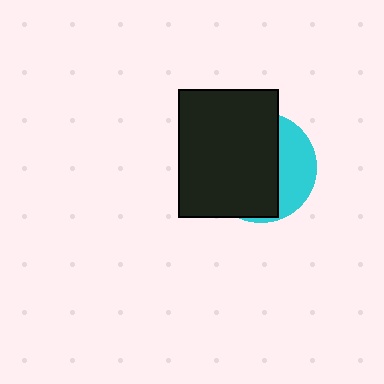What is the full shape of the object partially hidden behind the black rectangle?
The partially hidden object is a cyan circle.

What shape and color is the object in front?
The object in front is a black rectangle.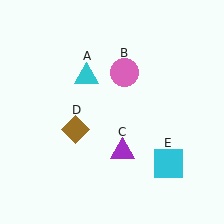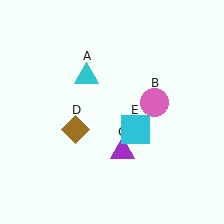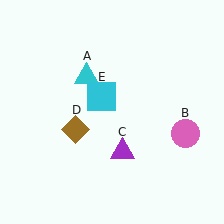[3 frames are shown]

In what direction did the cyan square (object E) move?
The cyan square (object E) moved up and to the left.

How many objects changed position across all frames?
2 objects changed position: pink circle (object B), cyan square (object E).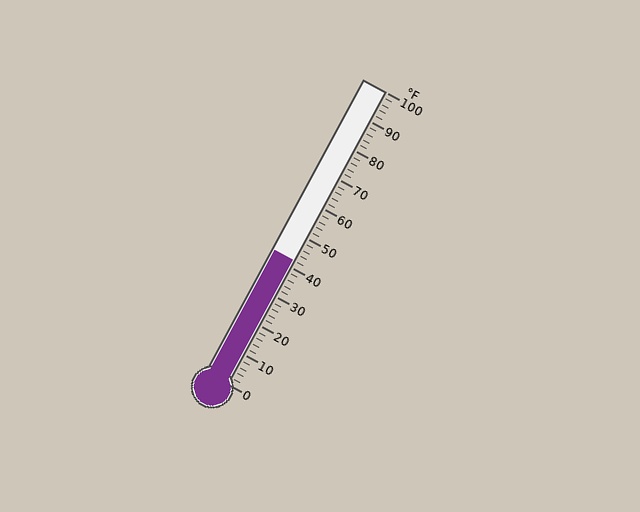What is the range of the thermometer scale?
The thermometer scale ranges from 0°F to 100°F.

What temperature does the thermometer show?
The thermometer shows approximately 42°F.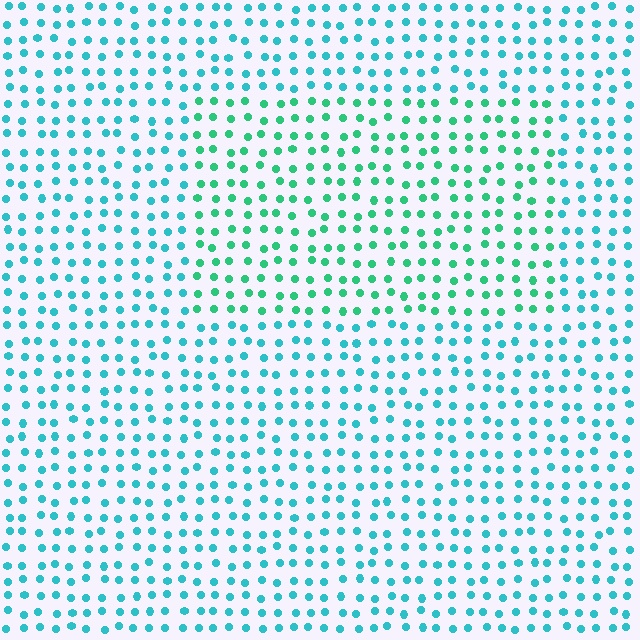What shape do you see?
I see a rectangle.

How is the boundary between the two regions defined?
The boundary is defined purely by a slight shift in hue (about 32 degrees). Spacing, size, and orientation are identical on both sides.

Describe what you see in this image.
The image is filled with small cyan elements in a uniform arrangement. A rectangle-shaped region is visible where the elements are tinted to a slightly different hue, forming a subtle color boundary.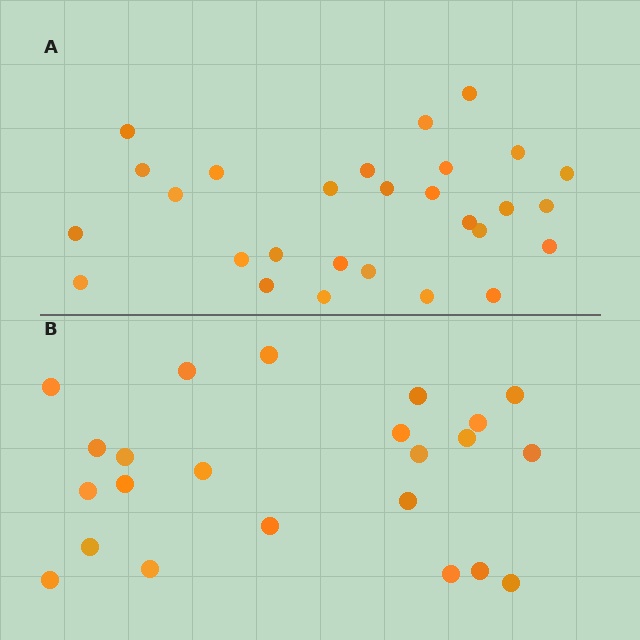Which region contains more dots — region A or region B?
Region A (the top region) has more dots.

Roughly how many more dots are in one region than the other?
Region A has about 5 more dots than region B.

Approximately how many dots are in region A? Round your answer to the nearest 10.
About 30 dots. (The exact count is 28, which rounds to 30.)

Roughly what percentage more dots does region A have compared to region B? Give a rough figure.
About 20% more.